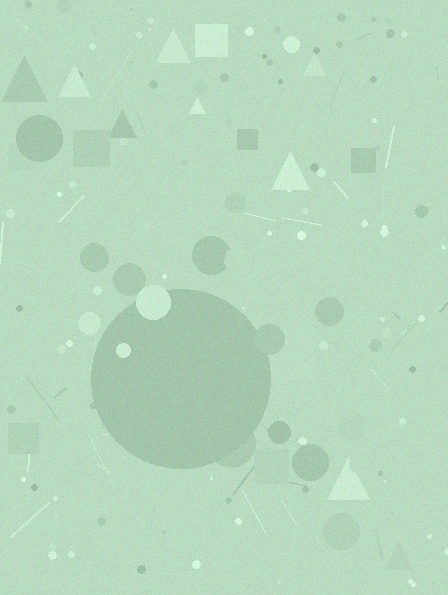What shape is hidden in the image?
A circle is hidden in the image.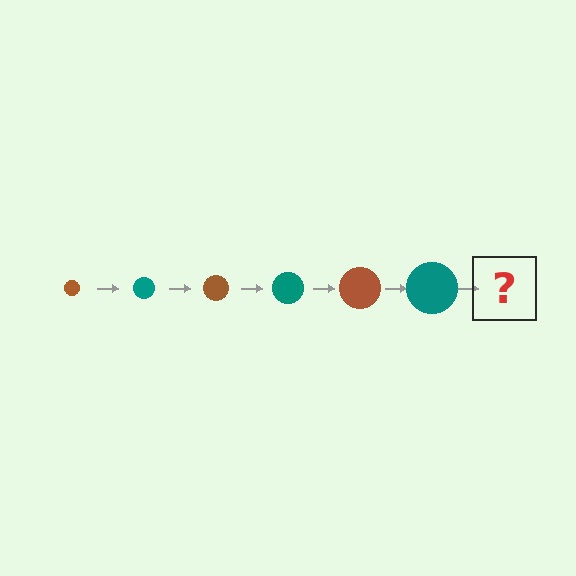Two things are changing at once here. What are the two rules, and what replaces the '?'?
The two rules are that the circle grows larger each step and the color cycles through brown and teal. The '?' should be a brown circle, larger than the previous one.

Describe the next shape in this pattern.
It should be a brown circle, larger than the previous one.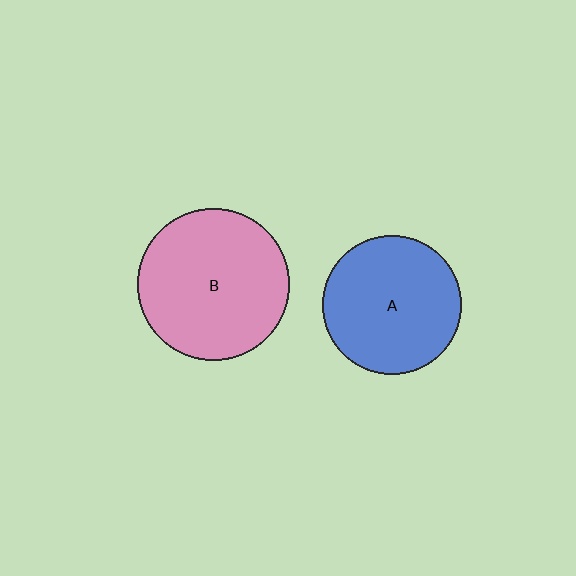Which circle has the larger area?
Circle B (pink).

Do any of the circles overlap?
No, none of the circles overlap.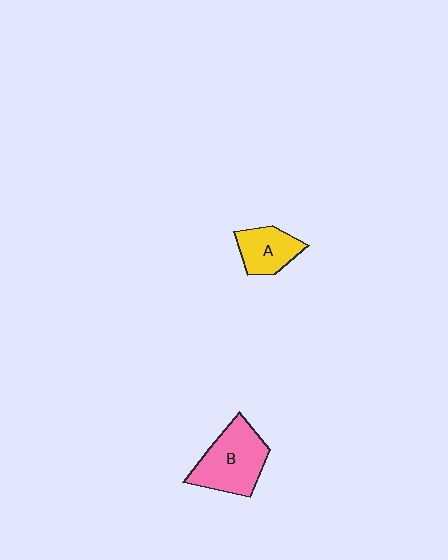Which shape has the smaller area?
Shape A (yellow).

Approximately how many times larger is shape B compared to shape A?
Approximately 1.6 times.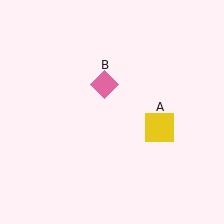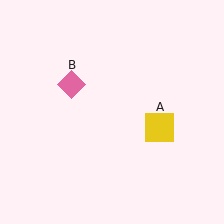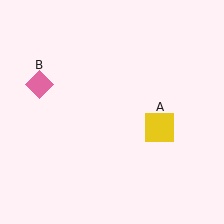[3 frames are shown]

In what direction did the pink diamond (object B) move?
The pink diamond (object B) moved left.